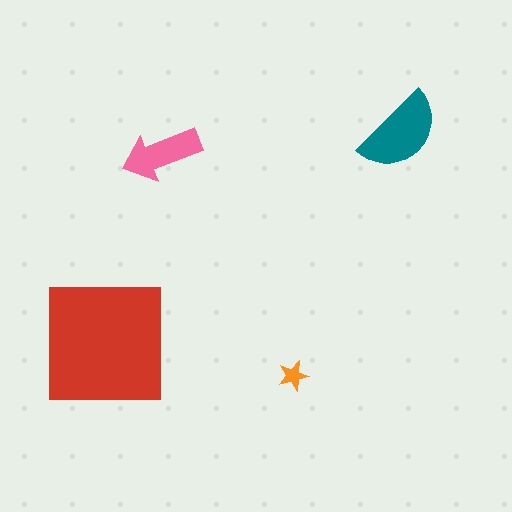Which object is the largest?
The red square.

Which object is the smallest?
The orange star.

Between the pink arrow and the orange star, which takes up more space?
The pink arrow.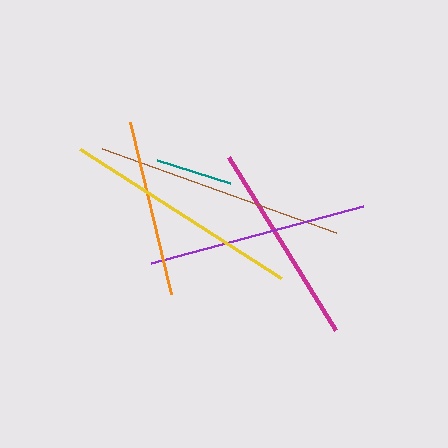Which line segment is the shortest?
The teal line is the shortest at approximately 76 pixels.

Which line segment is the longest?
The brown line is the longest at approximately 248 pixels.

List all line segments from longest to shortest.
From longest to shortest: brown, yellow, purple, magenta, orange, teal.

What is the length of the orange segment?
The orange segment is approximately 176 pixels long.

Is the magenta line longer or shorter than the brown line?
The brown line is longer than the magenta line.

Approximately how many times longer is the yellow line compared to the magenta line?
The yellow line is approximately 1.2 times the length of the magenta line.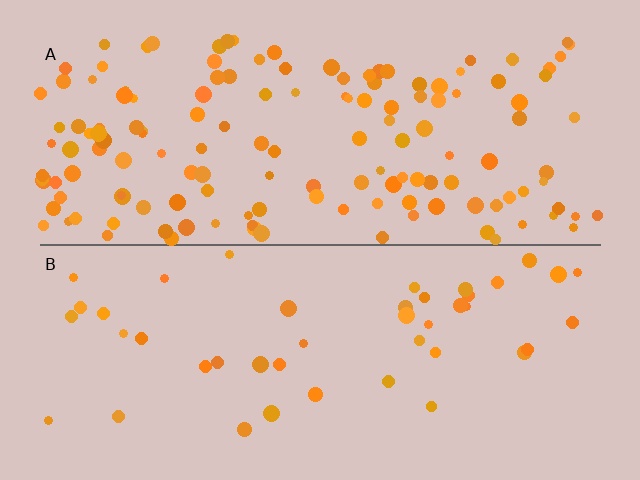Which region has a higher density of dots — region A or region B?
A (the top).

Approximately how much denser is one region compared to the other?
Approximately 3.2× — region A over region B.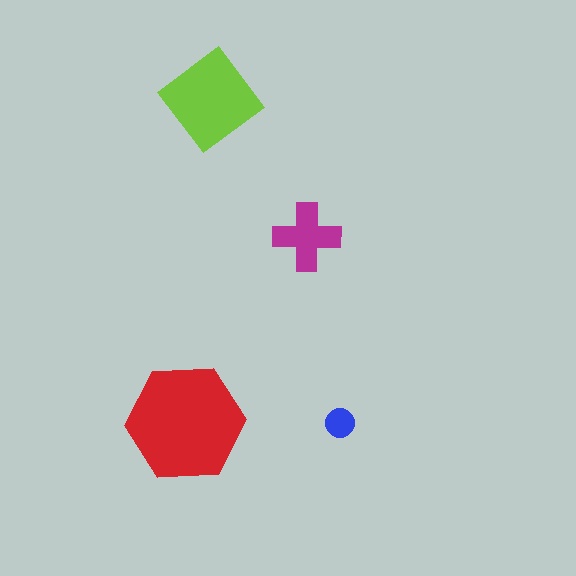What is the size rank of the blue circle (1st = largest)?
4th.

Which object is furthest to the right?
The blue circle is rightmost.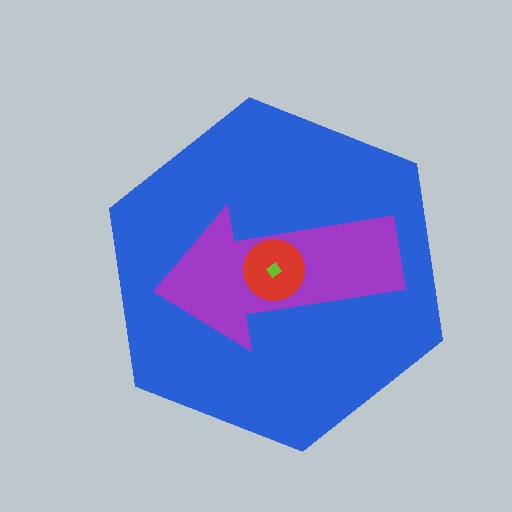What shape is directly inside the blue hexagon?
The purple arrow.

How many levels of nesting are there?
4.